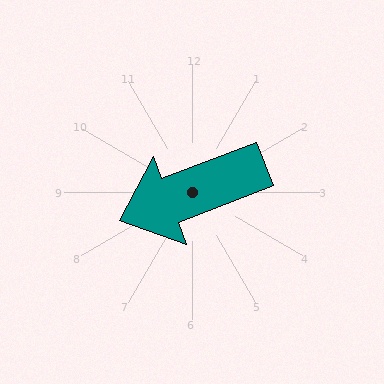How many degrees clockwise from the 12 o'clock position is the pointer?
Approximately 249 degrees.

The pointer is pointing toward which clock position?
Roughly 8 o'clock.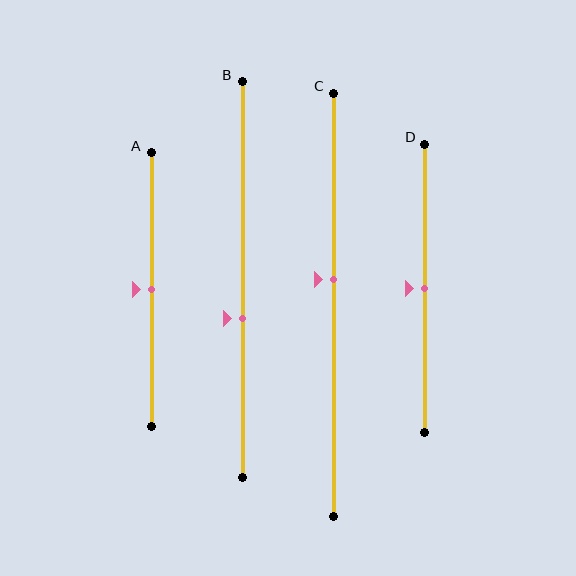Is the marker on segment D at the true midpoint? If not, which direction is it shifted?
Yes, the marker on segment D is at the true midpoint.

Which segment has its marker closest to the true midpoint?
Segment A has its marker closest to the true midpoint.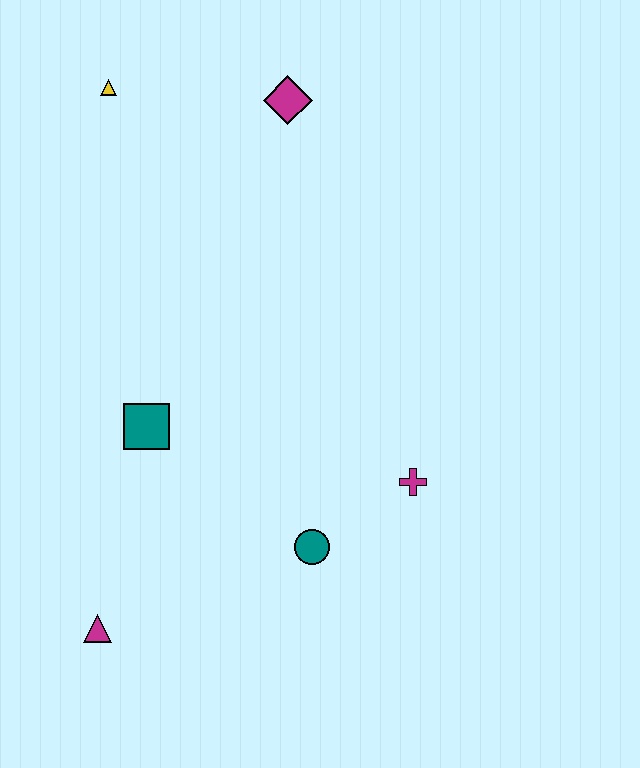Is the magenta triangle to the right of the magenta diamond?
No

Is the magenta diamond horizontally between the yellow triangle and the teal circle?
Yes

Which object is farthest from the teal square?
The magenta diamond is farthest from the teal square.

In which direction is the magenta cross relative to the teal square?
The magenta cross is to the right of the teal square.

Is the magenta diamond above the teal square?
Yes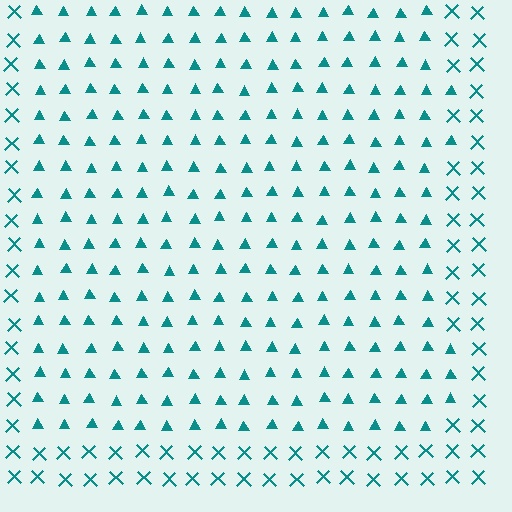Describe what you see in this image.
The image is filled with small teal elements arranged in a uniform grid. A rectangle-shaped region contains triangles, while the surrounding area contains X marks. The boundary is defined purely by the change in element shape.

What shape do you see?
I see a rectangle.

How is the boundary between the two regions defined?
The boundary is defined by a change in element shape: triangles inside vs. X marks outside. All elements share the same color and spacing.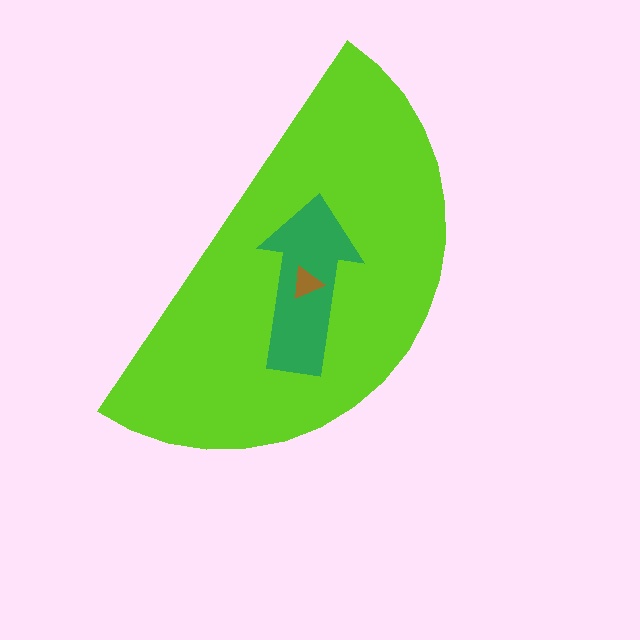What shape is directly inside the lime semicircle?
The green arrow.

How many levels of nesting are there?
3.